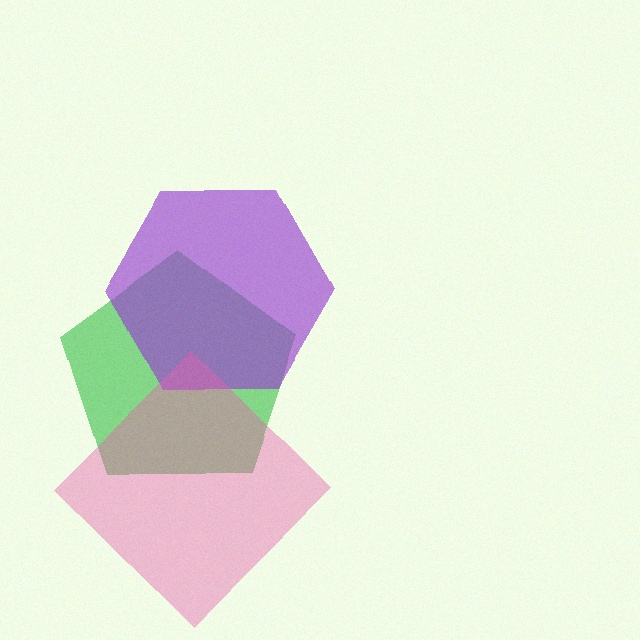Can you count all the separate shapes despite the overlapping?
Yes, there are 3 separate shapes.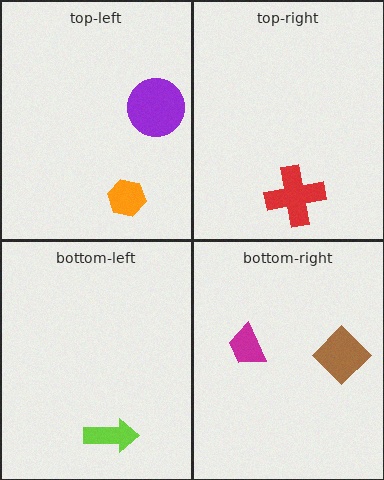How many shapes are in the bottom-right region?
2.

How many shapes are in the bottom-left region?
1.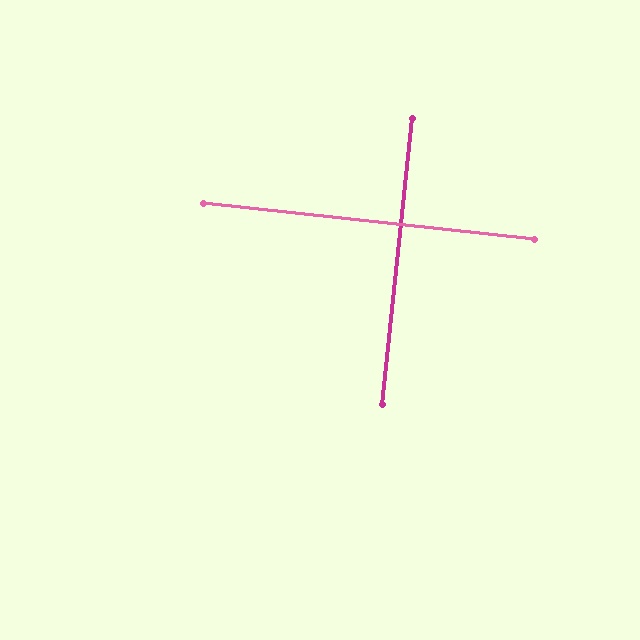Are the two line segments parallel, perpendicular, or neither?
Perpendicular — they meet at approximately 90°.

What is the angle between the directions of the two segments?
Approximately 90 degrees.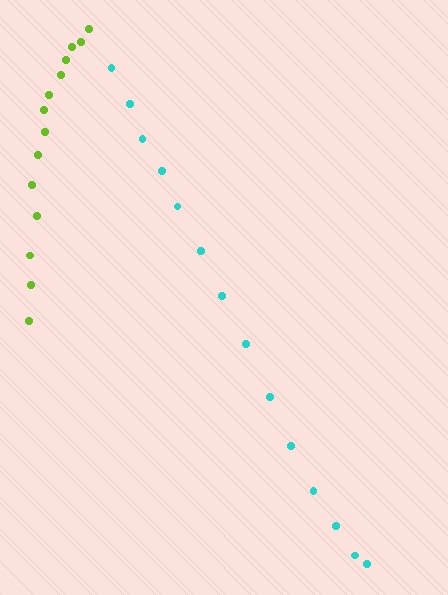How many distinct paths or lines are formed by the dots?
There are 2 distinct paths.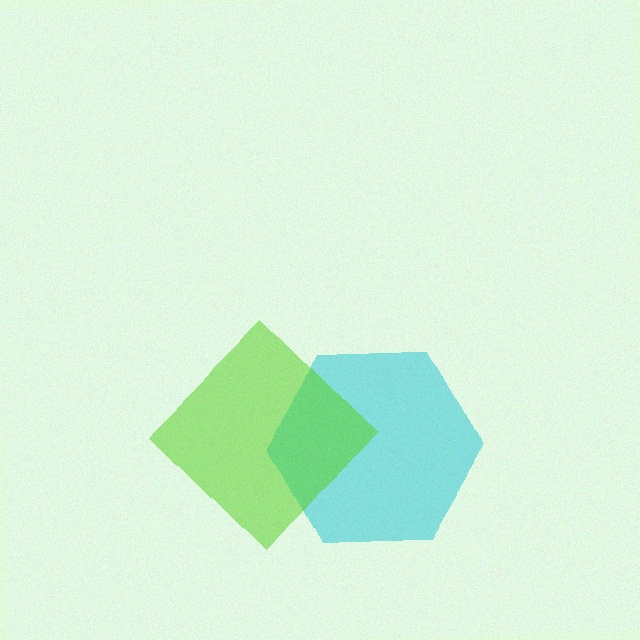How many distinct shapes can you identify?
There are 2 distinct shapes: a cyan hexagon, a lime diamond.